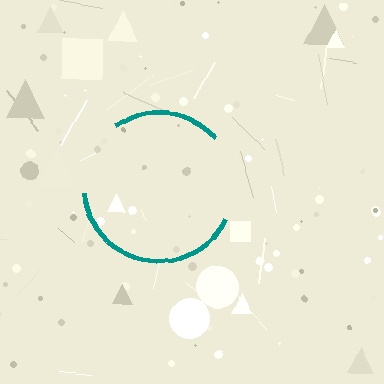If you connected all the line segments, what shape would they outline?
They would outline a circle.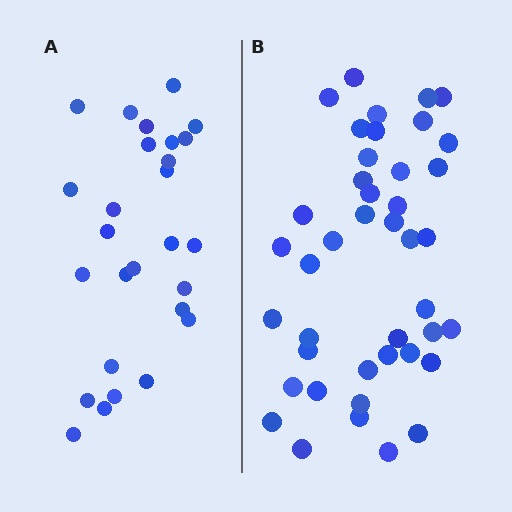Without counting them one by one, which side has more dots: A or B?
Region B (the right region) has more dots.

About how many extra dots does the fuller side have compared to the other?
Region B has approximately 15 more dots than region A.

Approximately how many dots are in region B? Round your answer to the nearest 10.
About 40 dots. (The exact count is 42, which rounds to 40.)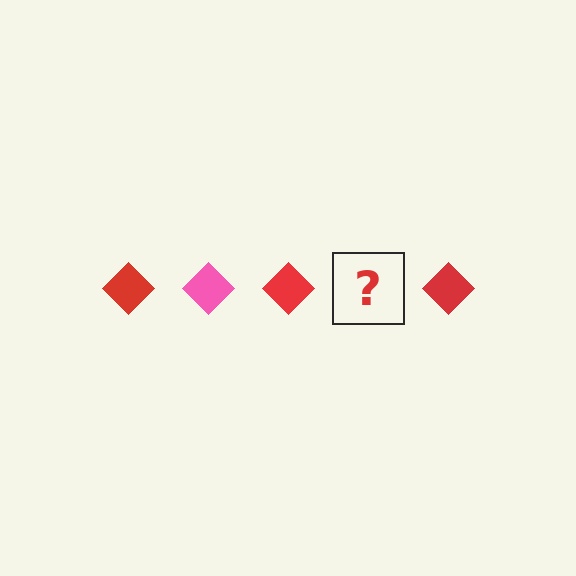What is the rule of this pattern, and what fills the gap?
The rule is that the pattern cycles through red, pink diamonds. The gap should be filled with a pink diamond.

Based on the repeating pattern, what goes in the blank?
The blank should be a pink diamond.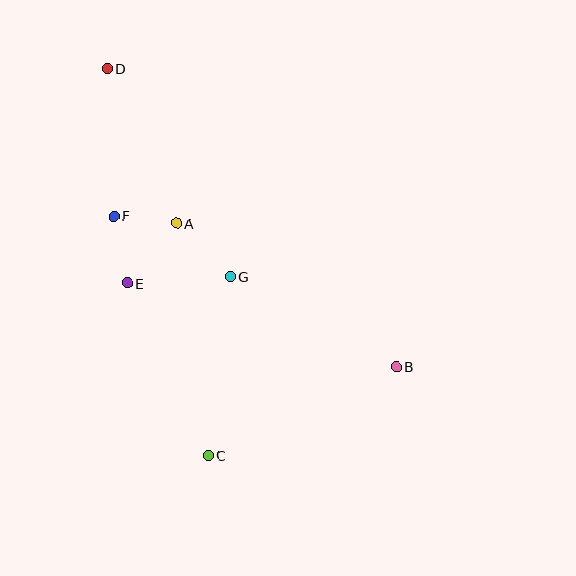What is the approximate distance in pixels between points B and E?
The distance between B and E is approximately 282 pixels.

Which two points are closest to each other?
Points A and F are closest to each other.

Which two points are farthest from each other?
Points B and D are farthest from each other.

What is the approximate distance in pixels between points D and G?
The distance between D and G is approximately 242 pixels.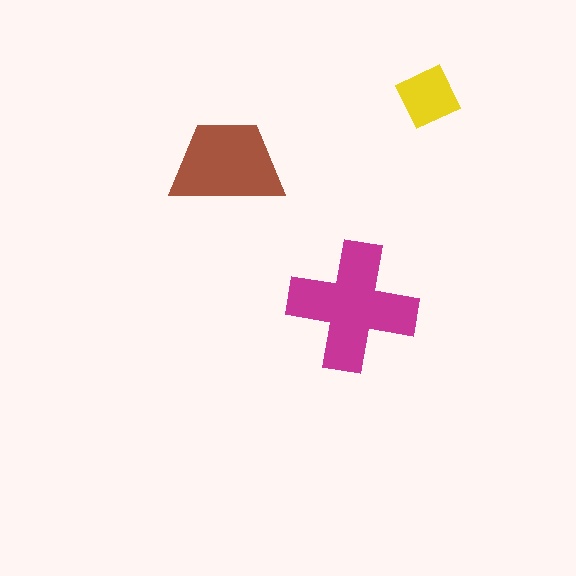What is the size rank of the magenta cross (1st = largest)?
1st.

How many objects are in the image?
There are 3 objects in the image.